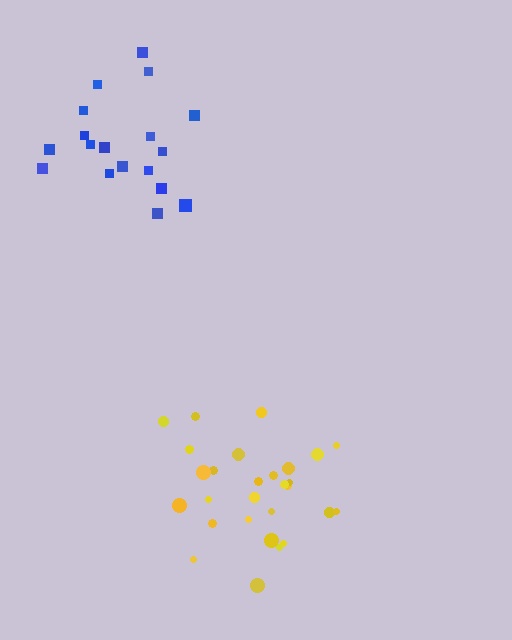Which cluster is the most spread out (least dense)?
Blue.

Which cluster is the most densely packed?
Yellow.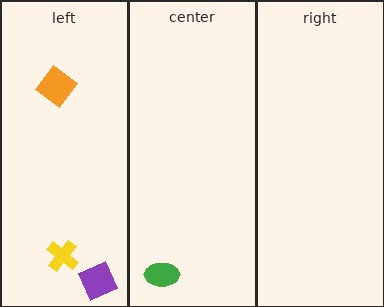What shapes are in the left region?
The purple square, the orange diamond, the yellow cross.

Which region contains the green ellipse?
The center region.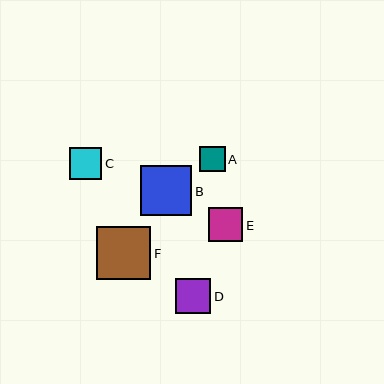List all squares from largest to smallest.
From largest to smallest: F, B, D, E, C, A.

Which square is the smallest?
Square A is the smallest with a size of approximately 25 pixels.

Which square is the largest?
Square F is the largest with a size of approximately 54 pixels.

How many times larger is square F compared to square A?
Square F is approximately 2.1 times the size of square A.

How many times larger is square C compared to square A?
Square C is approximately 1.3 times the size of square A.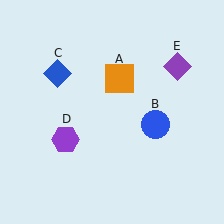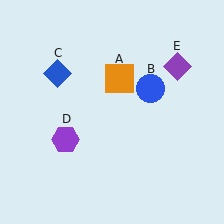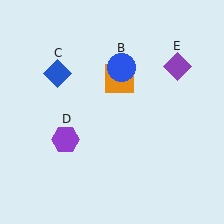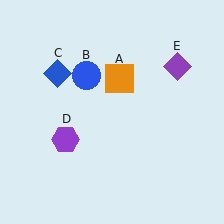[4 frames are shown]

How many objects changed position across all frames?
1 object changed position: blue circle (object B).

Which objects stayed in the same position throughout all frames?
Orange square (object A) and blue diamond (object C) and purple hexagon (object D) and purple diamond (object E) remained stationary.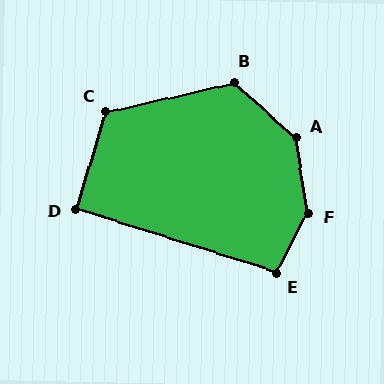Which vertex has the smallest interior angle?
D, at approximately 90 degrees.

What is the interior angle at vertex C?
Approximately 120 degrees (obtuse).